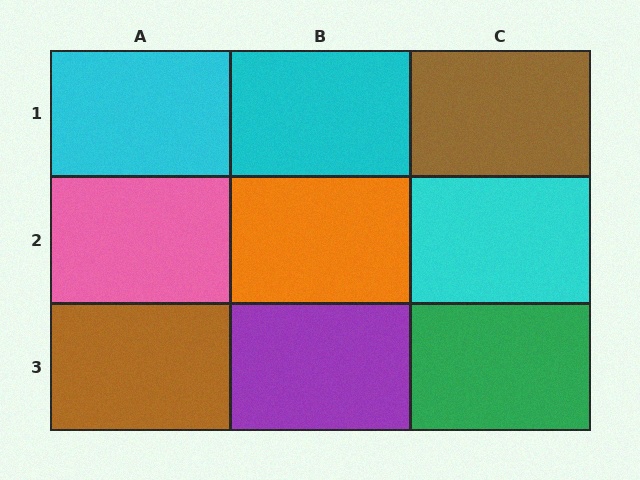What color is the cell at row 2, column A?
Pink.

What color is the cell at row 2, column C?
Cyan.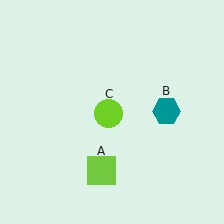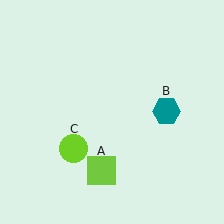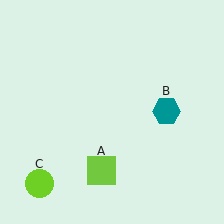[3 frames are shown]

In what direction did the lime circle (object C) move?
The lime circle (object C) moved down and to the left.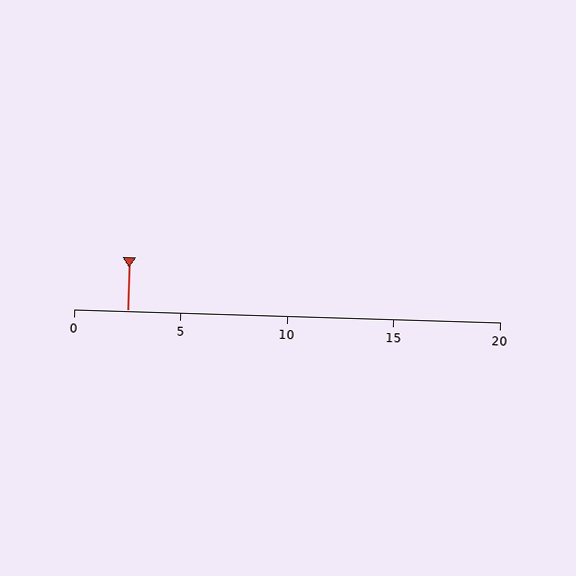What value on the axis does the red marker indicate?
The marker indicates approximately 2.5.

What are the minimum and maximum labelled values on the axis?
The axis runs from 0 to 20.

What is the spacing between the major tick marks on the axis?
The major ticks are spaced 5 apart.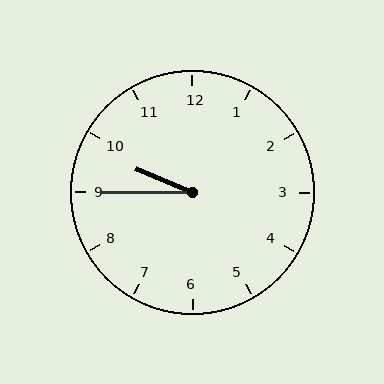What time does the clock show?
9:45.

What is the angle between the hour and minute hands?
Approximately 22 degrees.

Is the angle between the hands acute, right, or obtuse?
It is acute.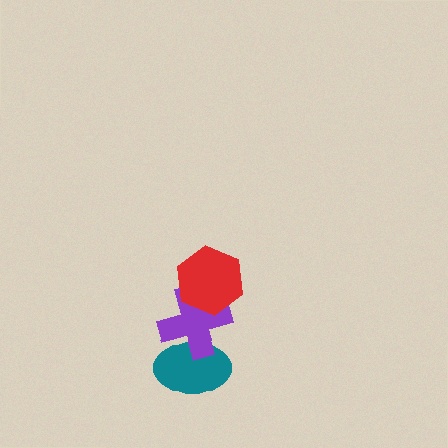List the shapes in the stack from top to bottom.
From top to bottom: the red hexagon, the purple cross, the teal ellipse.